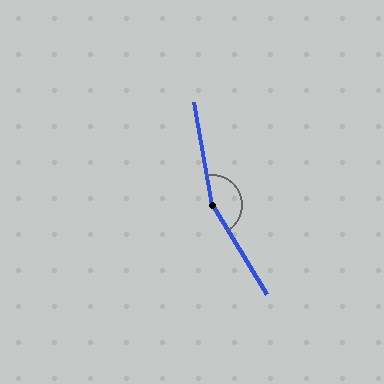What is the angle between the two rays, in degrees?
Approximately 159 degrees.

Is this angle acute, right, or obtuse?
It is obtuse.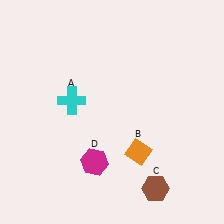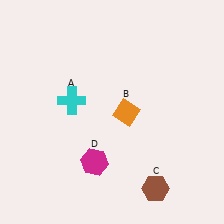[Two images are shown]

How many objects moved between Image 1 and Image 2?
1 object moved between the two images.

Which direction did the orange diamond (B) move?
The orange diamond (B) moved up.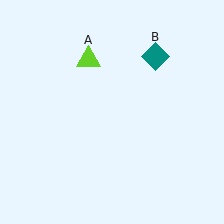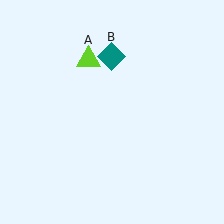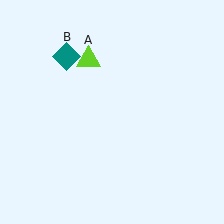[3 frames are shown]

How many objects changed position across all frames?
1 object changed position: teal diamond (object B).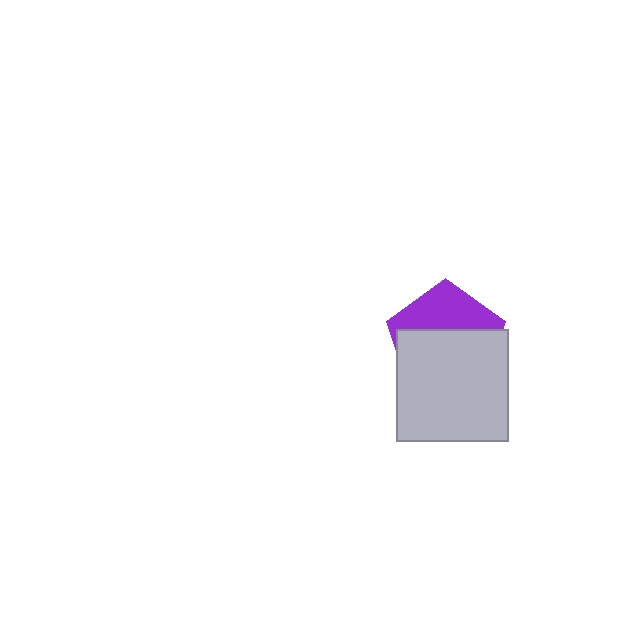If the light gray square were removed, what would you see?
You would see the complete purple pentagon.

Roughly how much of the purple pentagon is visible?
A small part of it is visible (roughly 38%).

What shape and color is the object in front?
The object in front is a light gray square.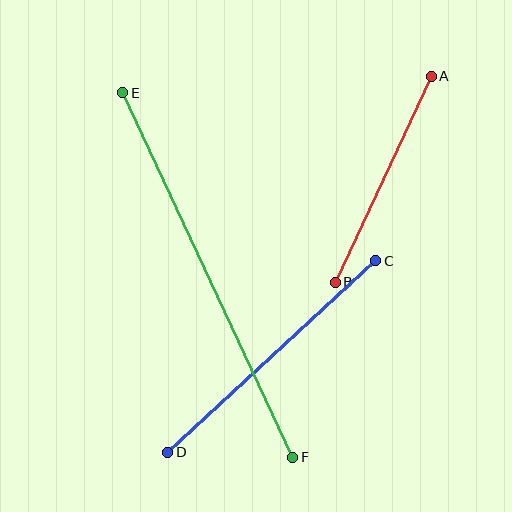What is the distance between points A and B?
The distance is approximately 227 pixels.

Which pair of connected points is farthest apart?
Points E and F are farthest apart.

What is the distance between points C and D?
The distance is approximately 282 pixels.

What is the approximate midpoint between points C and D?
The midpoint is at approximately (272, 357) pixels.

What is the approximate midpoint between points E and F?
The midpoint is at approximately (208, 275) pixels.